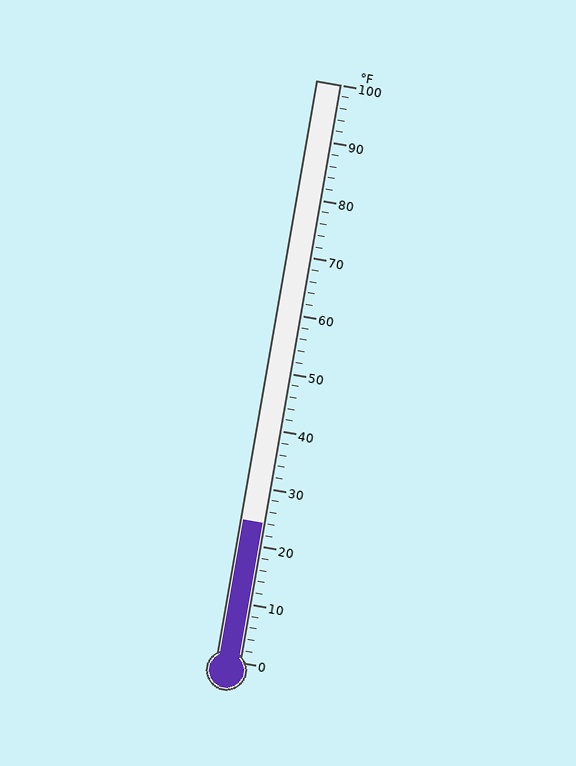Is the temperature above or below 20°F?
The temperature is above 20°F.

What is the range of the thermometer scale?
The thermometer scale ranges from 0°F to 100°F.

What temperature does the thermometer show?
The thermometer shows approximately 24°F.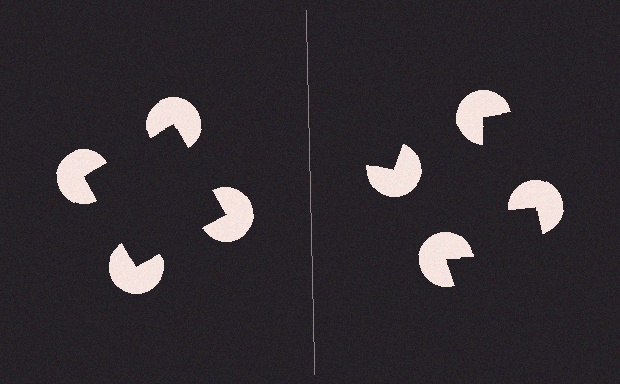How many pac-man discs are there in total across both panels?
8 — 4 on each side.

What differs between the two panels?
The pac-man discs are positioned identically on both sides; only the wedge orientations differ. On the left they align to a square; on the right they are misaligned.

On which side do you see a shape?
An illusory square appears on the left side. On the right side the wedge cuts are rotated, so no coherent shape forms.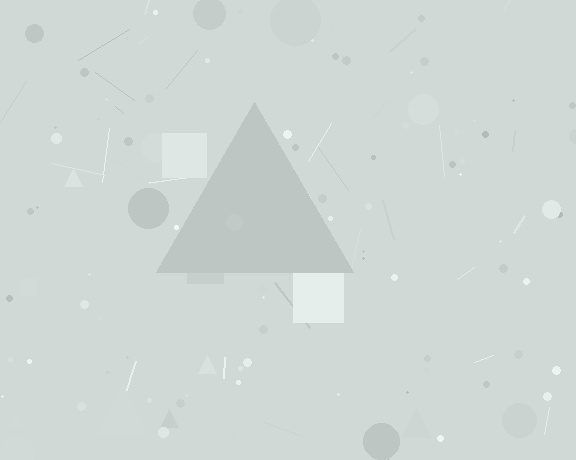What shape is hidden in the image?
A triangle is hidden in the image.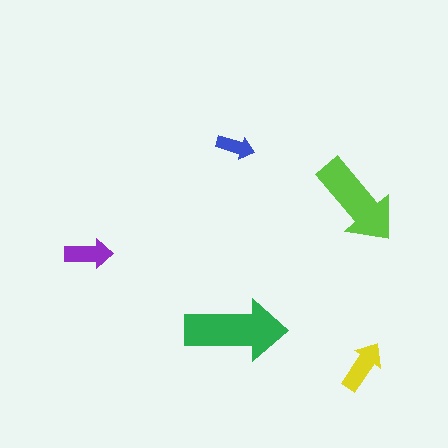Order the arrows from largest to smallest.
the green one, the lime one, the yellow one, the purple one, the blue one.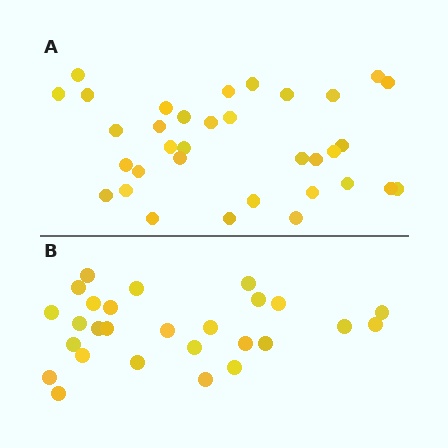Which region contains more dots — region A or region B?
Region A (the top region) has more dots.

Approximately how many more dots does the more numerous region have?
Region A has roughly 8 or so more dots than region B.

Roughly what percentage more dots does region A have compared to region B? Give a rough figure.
About 25% more.